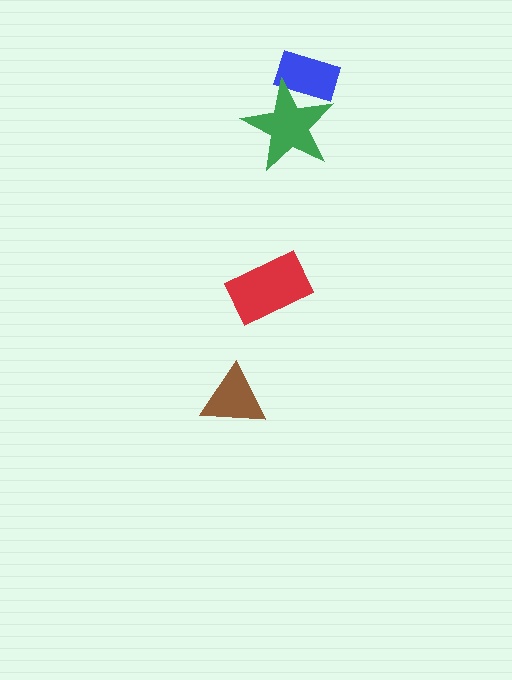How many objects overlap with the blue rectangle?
1 object overlaps with the blue rectangle.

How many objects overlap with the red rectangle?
0 objects overlap with the red rectangle.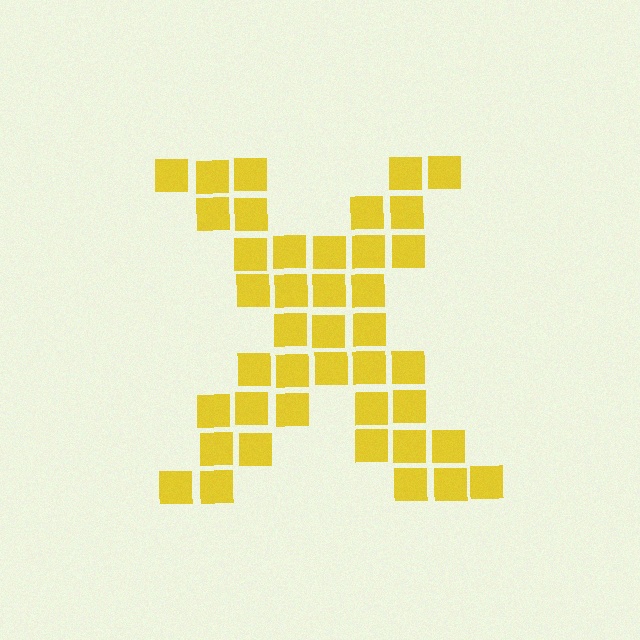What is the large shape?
The large shape is the letter X.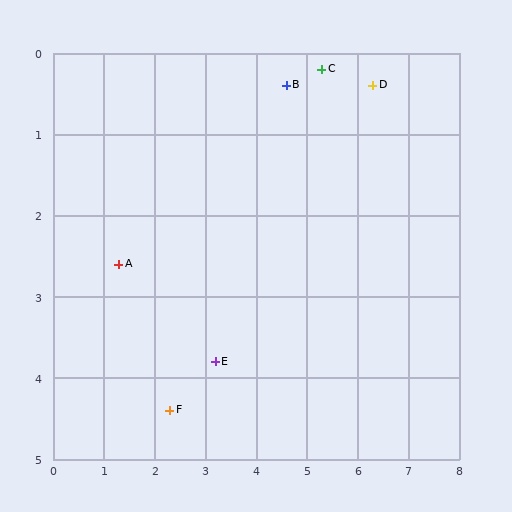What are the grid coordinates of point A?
Point A is at approximately (1.3, 2.6).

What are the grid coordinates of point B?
Point B is at approximately (4.6, 0.4).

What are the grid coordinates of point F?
Point F is at approximately (2.3, 4.4).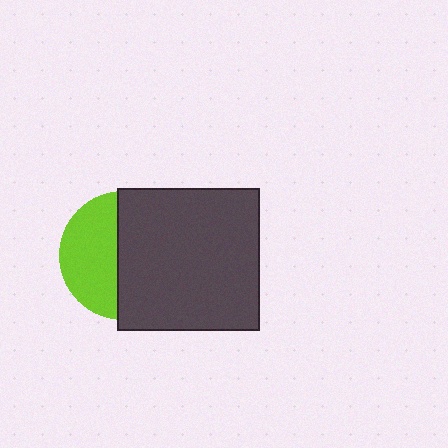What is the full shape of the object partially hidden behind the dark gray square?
The partially hidden object is a lime circle.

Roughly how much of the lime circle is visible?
A small part of it is visible (roughly 44%).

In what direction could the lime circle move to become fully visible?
The lime circle could move left. That would shift it out from behind the dark gray square entirely.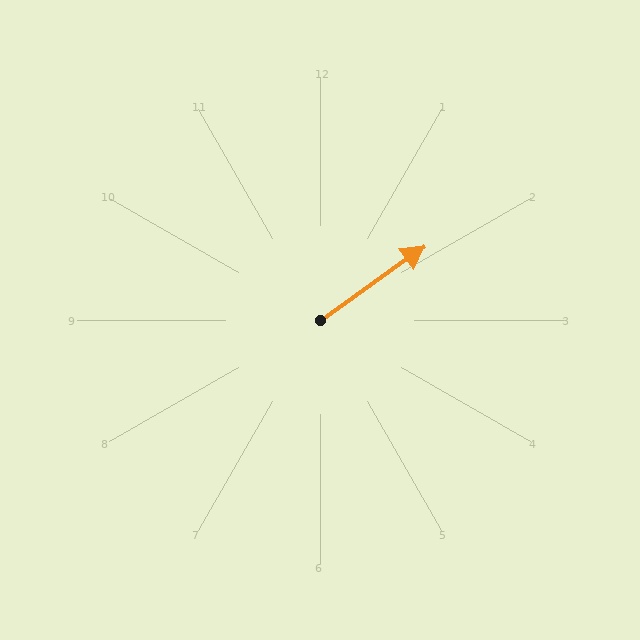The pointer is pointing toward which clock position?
Roughly 2 o'clock.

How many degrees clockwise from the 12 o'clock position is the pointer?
Approximately 54 degrees.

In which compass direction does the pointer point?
Northeast.